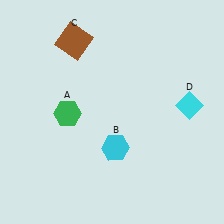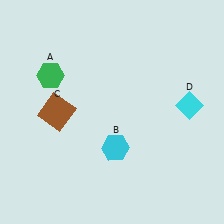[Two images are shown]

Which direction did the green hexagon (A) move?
The green hexagon (A) moved up.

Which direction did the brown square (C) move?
The brown square (C) moved down.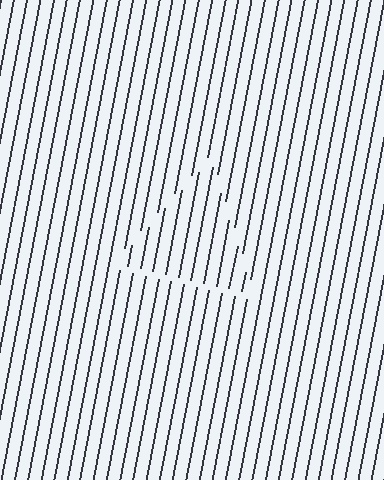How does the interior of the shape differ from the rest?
The interior of the shape contains the same grating, shifted by half a period — the contour is defined by the phase discontinuity where line-ends from the inner and outer gratings abut.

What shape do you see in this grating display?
An illusory triangle. The interior of the shape contains the same grating, shifted by half a period — the contour is defined by the phase discontinuity where line-ends from the inner and outer gratings abut.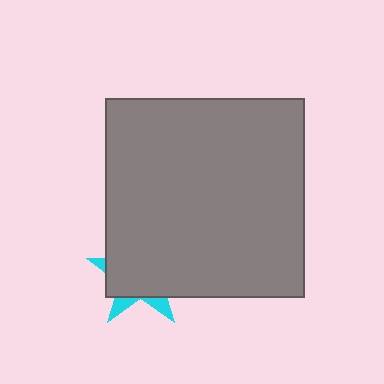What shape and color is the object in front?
The object in front is a gray square.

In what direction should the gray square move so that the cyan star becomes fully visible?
The gray square should move toward the upper-right. That is the shortest direction to clear the overlap and leave the cyan star fully visible.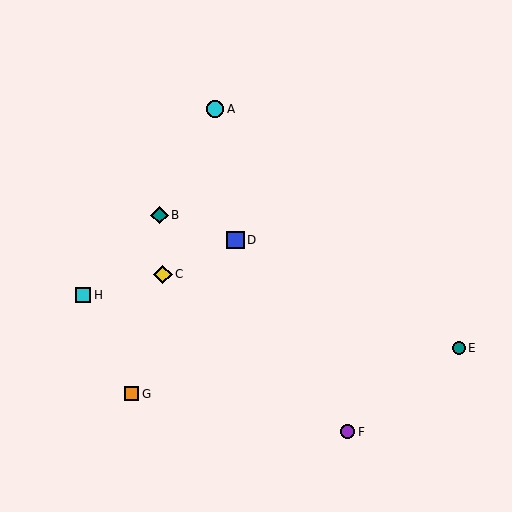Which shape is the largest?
The yellow diamond (labeled C) is the largest.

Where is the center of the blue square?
The center of the blue square is at (236, 240).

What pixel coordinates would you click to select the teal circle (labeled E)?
Click at (459, 348) to select the teal circle E.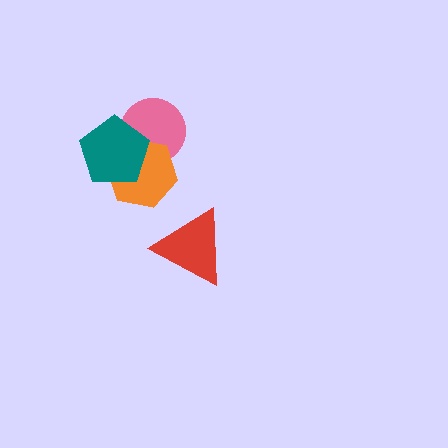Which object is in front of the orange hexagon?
The teal pentagon is in front of the orange hexagon.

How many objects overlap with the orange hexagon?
2 objects overlap with the orange hexagon.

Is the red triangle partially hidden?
No, no other shape covers it.